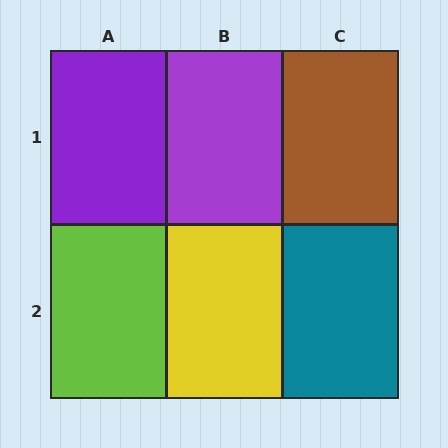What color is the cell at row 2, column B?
Yellow.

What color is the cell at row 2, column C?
Teal.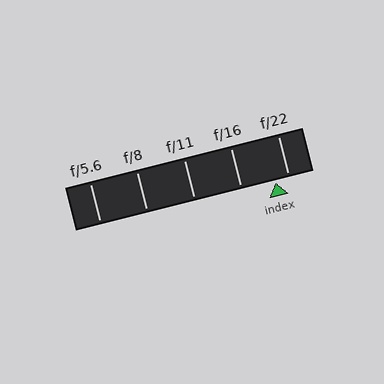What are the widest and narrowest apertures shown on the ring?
The widest aperture shown is f/5.6 and the narrowest is f/22.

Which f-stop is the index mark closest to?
The index mark is closest to f/22.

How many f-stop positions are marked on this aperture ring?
There are 5 f-stop positions marked.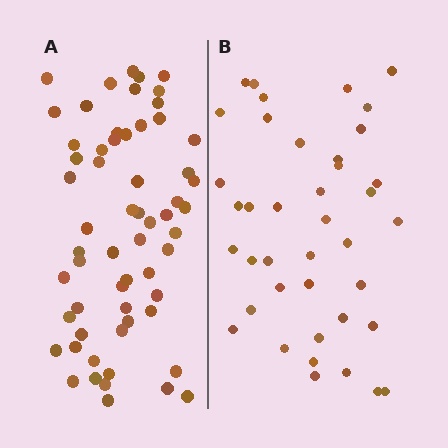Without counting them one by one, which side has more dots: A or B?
Region A (the left region) has more dots.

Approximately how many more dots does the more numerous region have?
Region A has approximately 20 more dots than region B.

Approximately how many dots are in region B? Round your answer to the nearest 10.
About 40 dots.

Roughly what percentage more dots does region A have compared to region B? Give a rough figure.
About 50% more.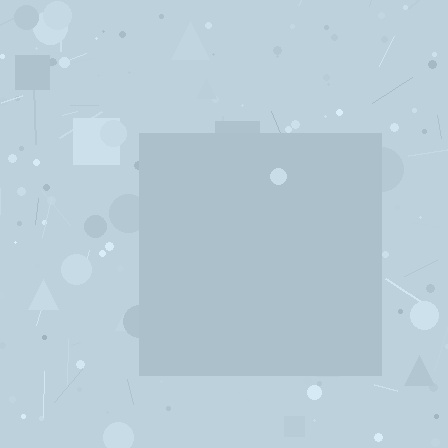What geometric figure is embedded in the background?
A square is embedded in the background.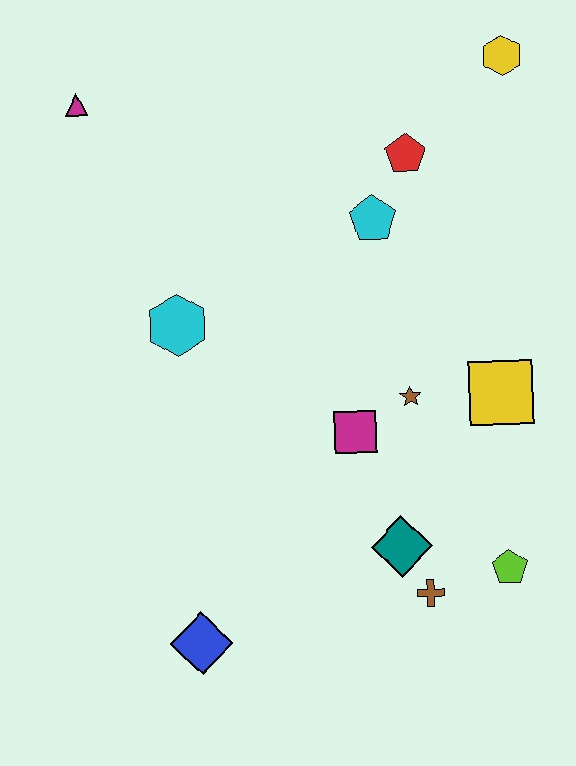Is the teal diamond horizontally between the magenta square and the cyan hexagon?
No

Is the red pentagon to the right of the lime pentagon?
No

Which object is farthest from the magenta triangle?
The lime pentagon is farthest from the magenta triangle.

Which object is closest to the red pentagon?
The cyan pentagon is closest to the red pentagon.